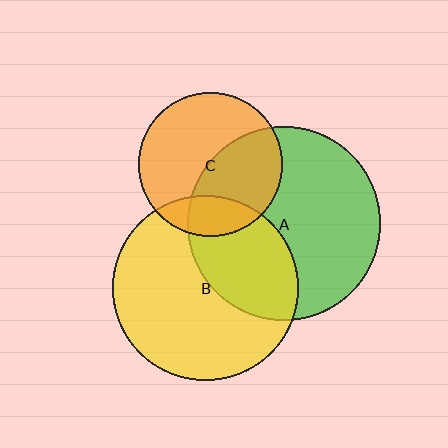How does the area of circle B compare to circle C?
Approximately 1.7 times.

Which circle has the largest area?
Circle A (green).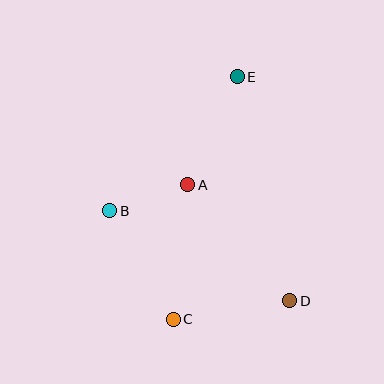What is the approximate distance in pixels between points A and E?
The distance between A and E is approximately 118 pixels.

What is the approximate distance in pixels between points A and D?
The distance between A and D is approximately 154 pixels.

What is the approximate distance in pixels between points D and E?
The distance between D and E is approximately 230 pixels.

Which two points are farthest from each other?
Points C and E are farthest from each other.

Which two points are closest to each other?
Points A and B are closest to each other.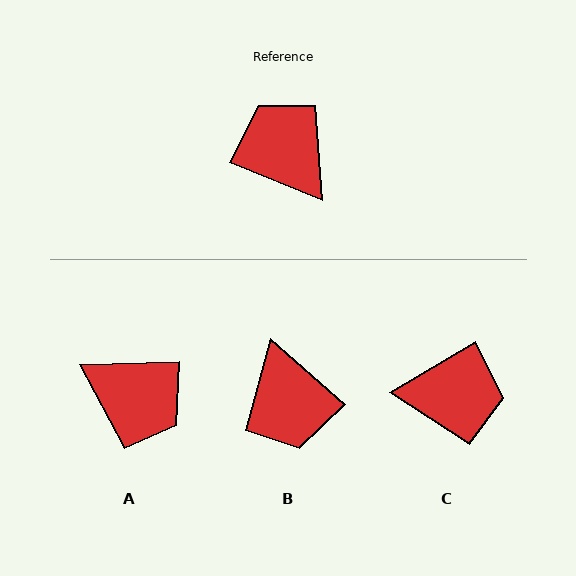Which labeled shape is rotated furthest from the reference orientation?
B, about 161 degrees away.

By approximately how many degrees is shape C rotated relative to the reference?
Approximately 127 degrees clockwise.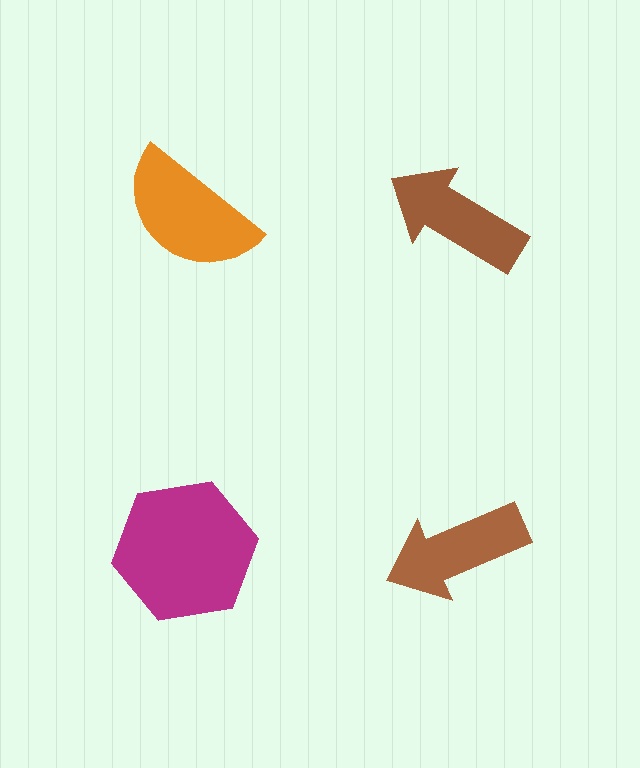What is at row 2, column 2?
A brown arrow.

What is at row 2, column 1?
A magenta hexagon.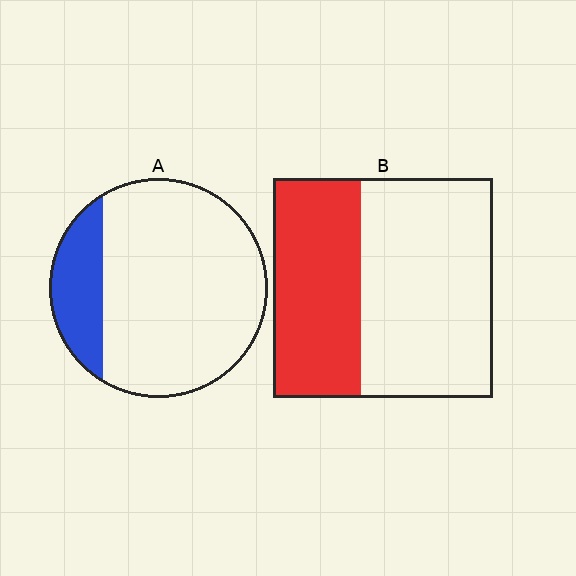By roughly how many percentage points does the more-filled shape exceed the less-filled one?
By roughly 20 percentage points (B over A).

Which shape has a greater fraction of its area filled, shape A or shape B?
Shape B.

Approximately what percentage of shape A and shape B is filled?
A is approximately 20% and B is approximately 40%.